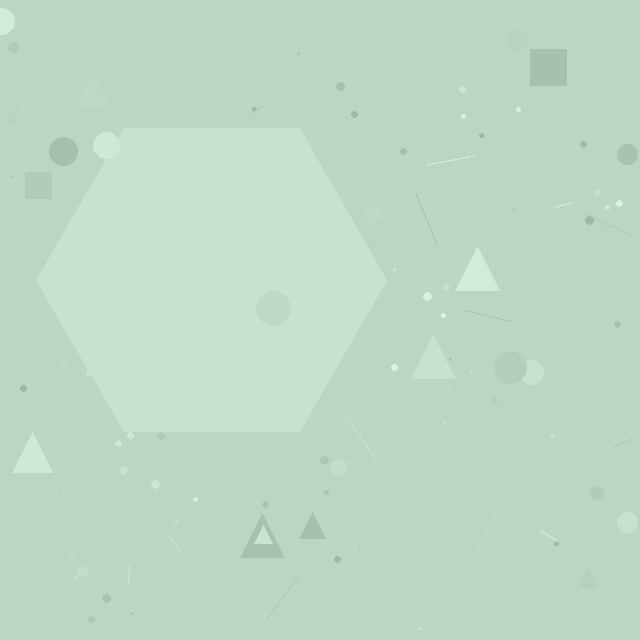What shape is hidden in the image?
A hexagon is hidden in the image.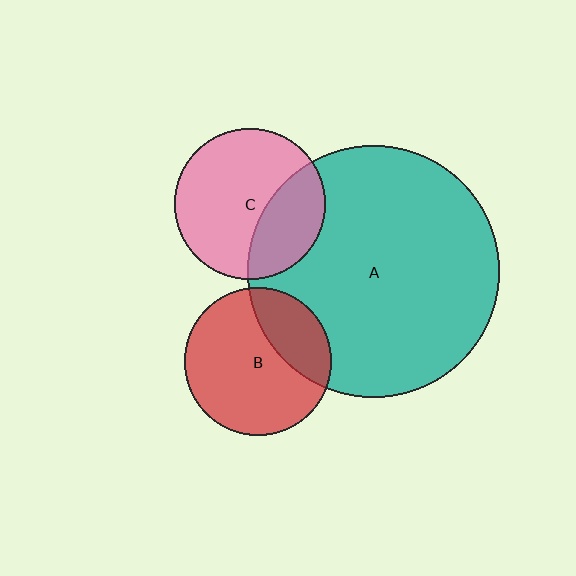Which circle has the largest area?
Circle A (teal).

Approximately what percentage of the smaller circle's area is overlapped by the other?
Approximately 30%.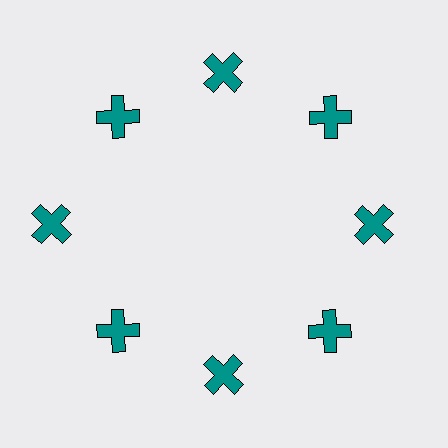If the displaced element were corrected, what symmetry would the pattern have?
It would have 8-fold rotational symmetry — the pattern would map onto itself every 45 degrees.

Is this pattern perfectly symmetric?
No. The 8 teal crosses are arranged in a ring, but one element near the 9 o'clock position is pushed outward from the center, breaking the 8-fold rotational symmetry.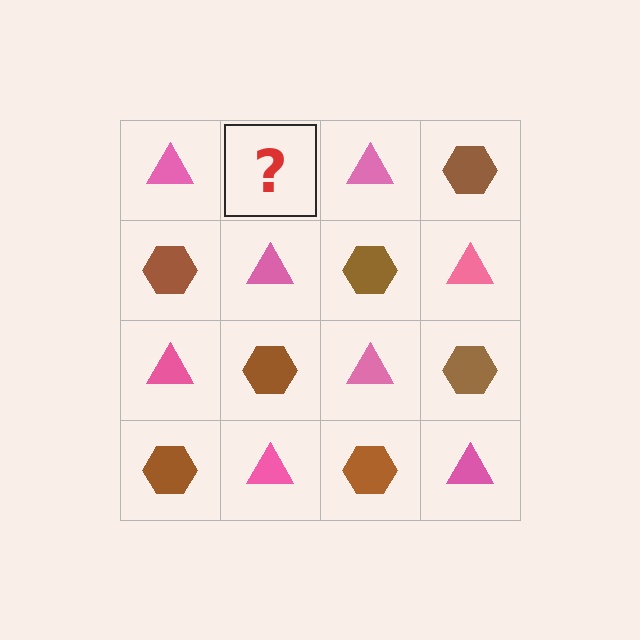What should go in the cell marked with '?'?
The missing cell should contain a brown hexagon.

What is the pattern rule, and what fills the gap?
The rule is that it alternates pink triangle and brown hexagon in a checkerboard pattern. The gap should be filled with a brown hexagon.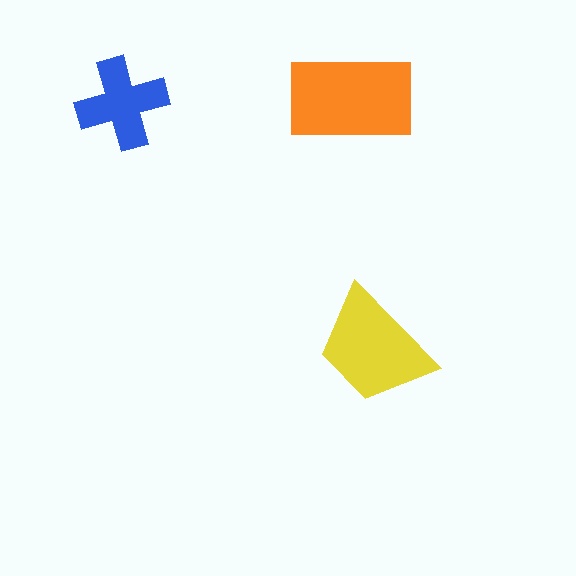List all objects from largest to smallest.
The orange rectangle, the yellow trapezoid, the blue cross.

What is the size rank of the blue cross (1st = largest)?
3rd.